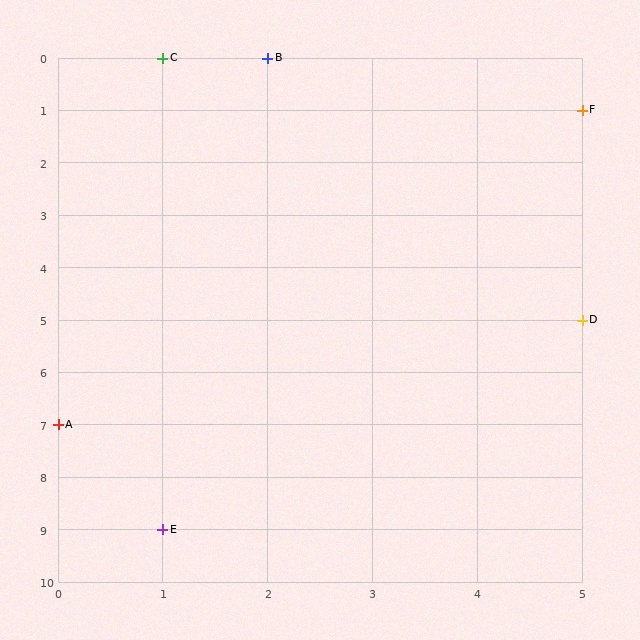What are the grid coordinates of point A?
Point A is at grid coordinates (0, 7).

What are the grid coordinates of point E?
Point E is at grid coordinates (1, 9).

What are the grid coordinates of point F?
Point F is at grid coordinates (5, 1).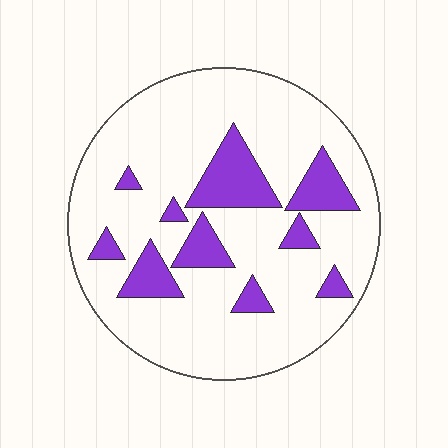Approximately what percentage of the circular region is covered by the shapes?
Approximately 20%.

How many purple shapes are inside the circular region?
10.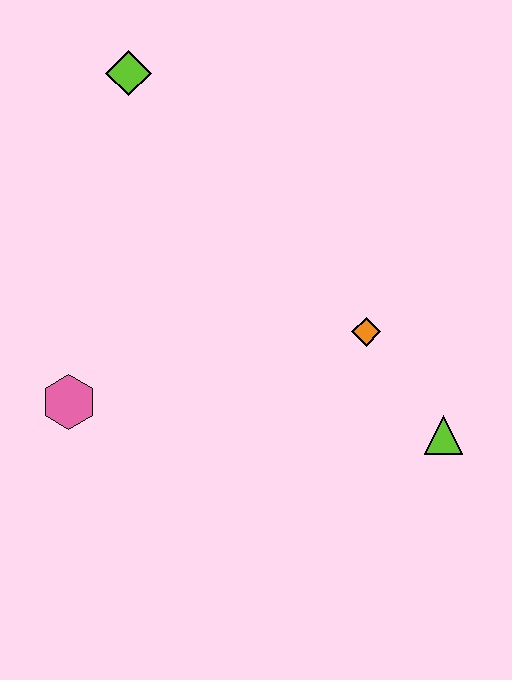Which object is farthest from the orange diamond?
The lime diamond is farthest from the orange diamond.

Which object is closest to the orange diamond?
The lime triangle is closest to the orange diamond.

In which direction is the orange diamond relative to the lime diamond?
The orange diamond is below the lime diamond.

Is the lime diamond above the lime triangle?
Yes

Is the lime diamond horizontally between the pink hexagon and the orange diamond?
Yes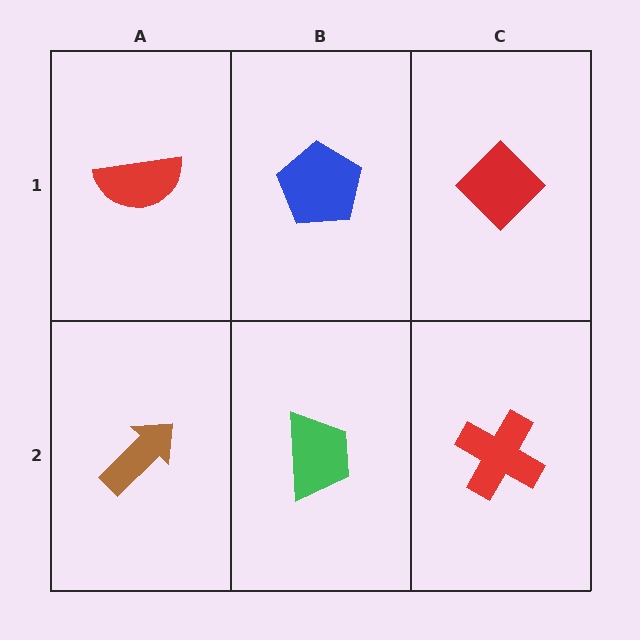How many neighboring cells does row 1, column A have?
2.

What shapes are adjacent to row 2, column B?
A blue pentagon (row 1, column B), a brown arrow (row 2, column A), a red cross (row 2, column C).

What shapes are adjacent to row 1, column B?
A green trapezoid (row 2, column B), a red semicircle (row 1, column A), a red diamond (row 1, column C).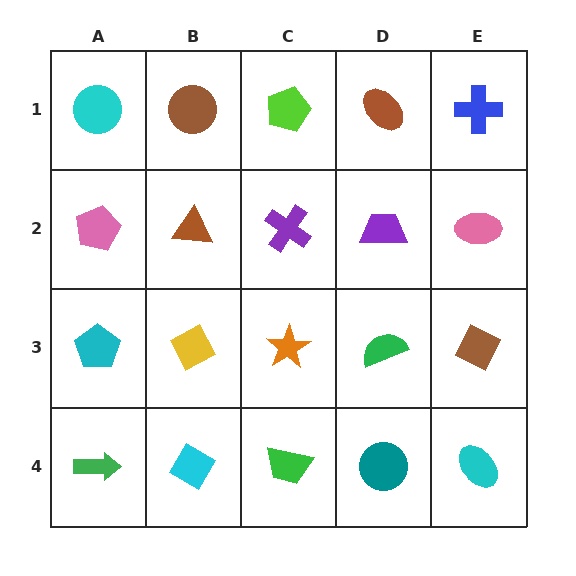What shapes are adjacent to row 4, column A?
A cyan pentagon (row 3, column A), a cyan diamond (row 4, column B).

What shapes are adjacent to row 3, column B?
A brown triangle (row 2, column B), a cyan diamond (row 4, column B), a cyan pentagon (row 3, column A), an orange star (row 3, column C).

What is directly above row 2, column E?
A blue cross.